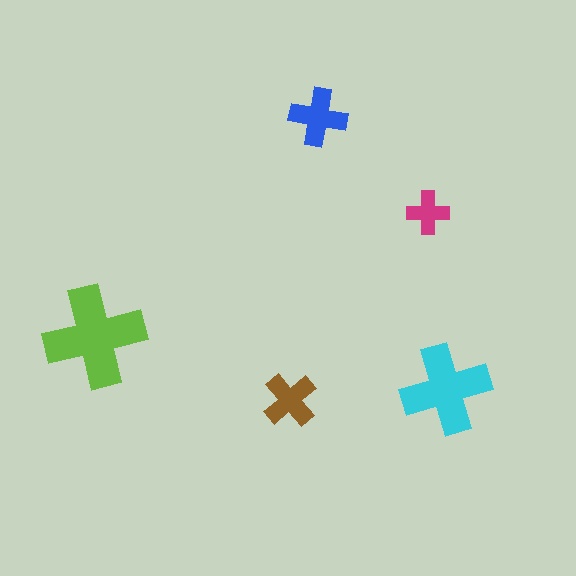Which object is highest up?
The blue cross is topmost.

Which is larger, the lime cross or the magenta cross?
The lime one.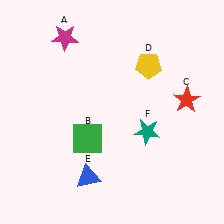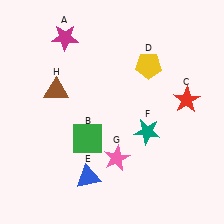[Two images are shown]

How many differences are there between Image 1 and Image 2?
There are 2 differences between the two images.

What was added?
A pink star (G), a brown triangle (H) were added in Image 2.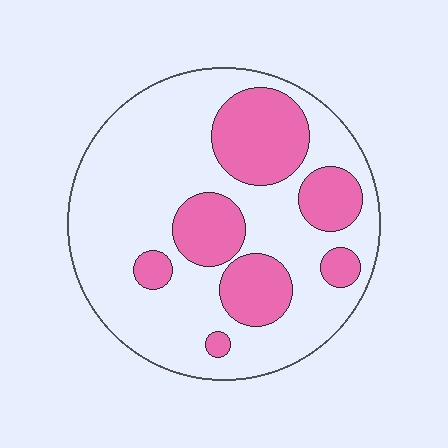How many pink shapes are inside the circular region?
7.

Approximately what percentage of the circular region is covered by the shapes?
Approximately 30%.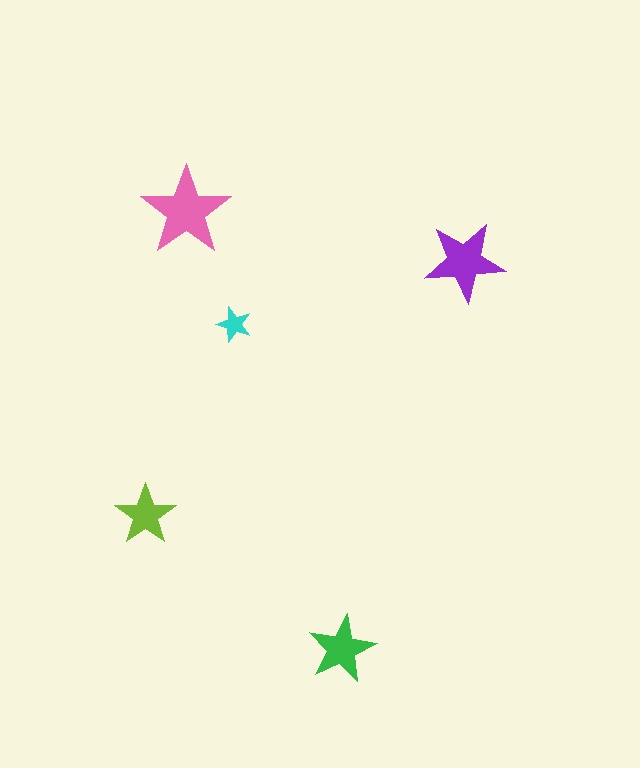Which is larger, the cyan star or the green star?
The green one.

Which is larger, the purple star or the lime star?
The purple one.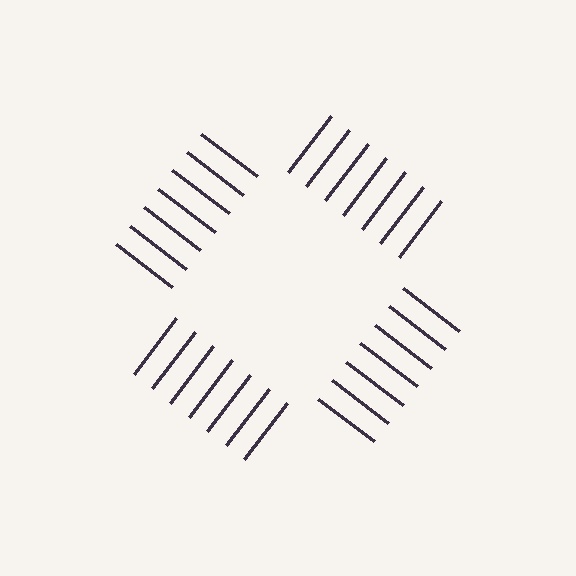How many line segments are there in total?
28 — 7 along each of the 4 edges.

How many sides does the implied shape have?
4 sides — the line-ends trace a square.